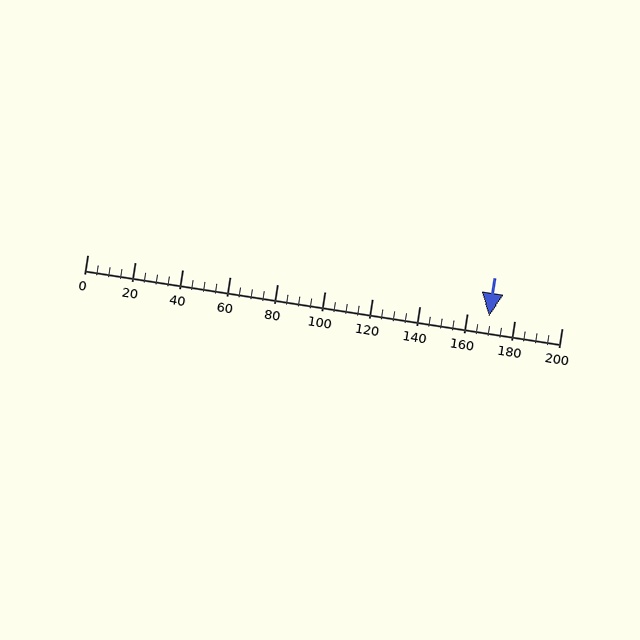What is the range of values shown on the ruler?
The ruler shows values from 0 to 200.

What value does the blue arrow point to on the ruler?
The blue arrow points to approximately 169.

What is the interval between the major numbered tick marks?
The major tick marks are spaced 20 units apart.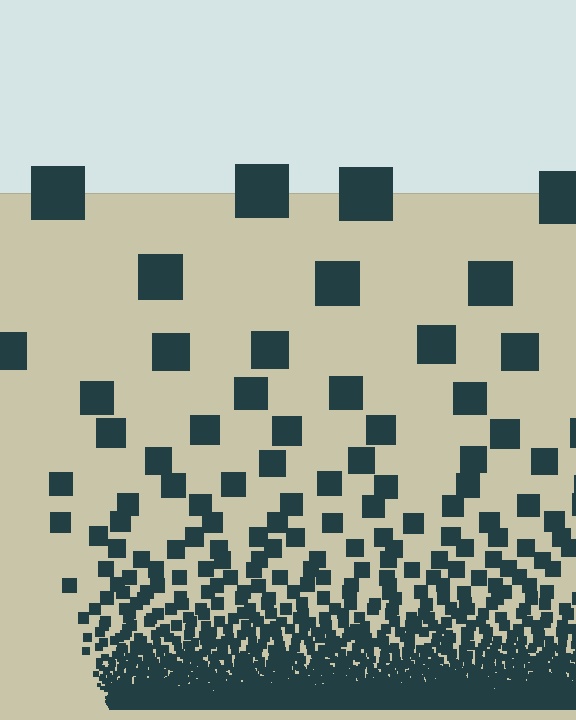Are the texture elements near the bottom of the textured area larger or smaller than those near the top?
Smaller. The gradient is inverted — elements near the bottom are smaller and denser.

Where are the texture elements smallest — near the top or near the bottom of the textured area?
Near the bottom.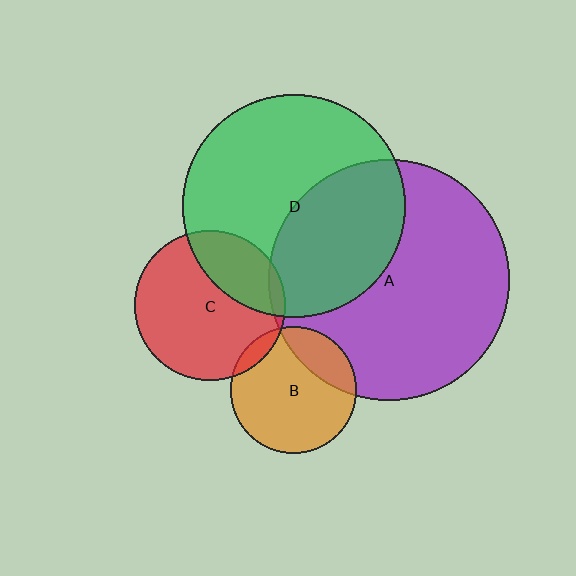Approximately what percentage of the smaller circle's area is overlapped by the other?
Approximately 40%.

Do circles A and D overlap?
Yes.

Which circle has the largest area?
Circle A (purple).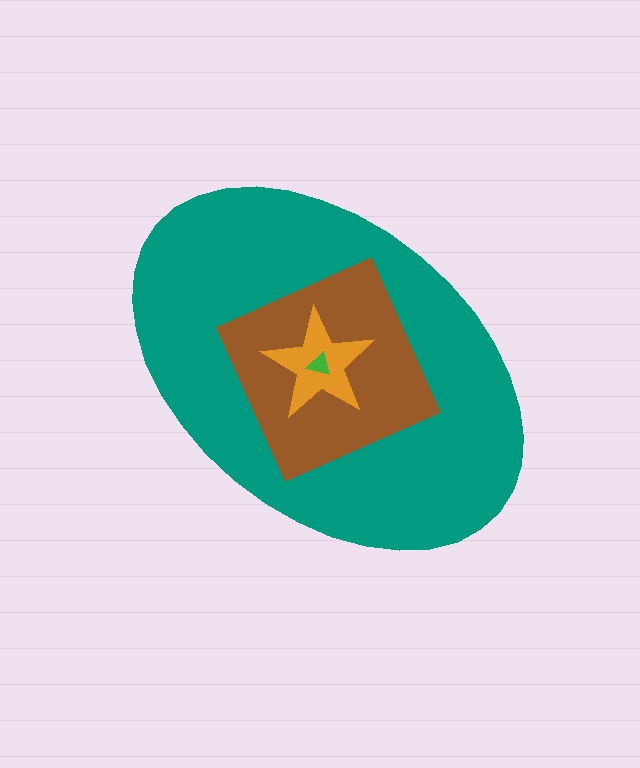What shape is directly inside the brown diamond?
The orange star.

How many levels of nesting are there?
4.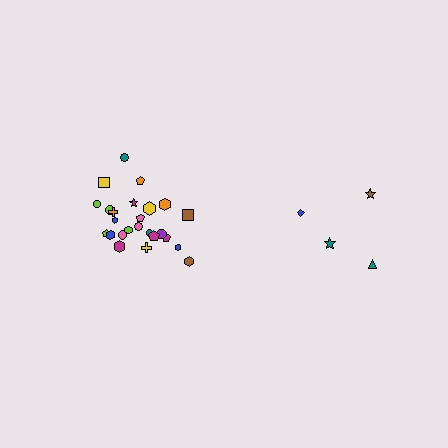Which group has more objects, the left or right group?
The left group.